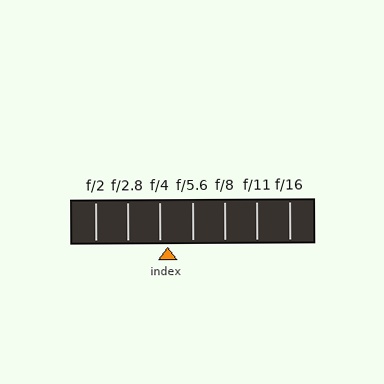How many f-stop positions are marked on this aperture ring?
There are 7 f-stop positions marked.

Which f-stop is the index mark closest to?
The index mark is closest to f/4.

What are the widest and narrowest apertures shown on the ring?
The widest aperture shown is f/2 and the narrowest is f/16.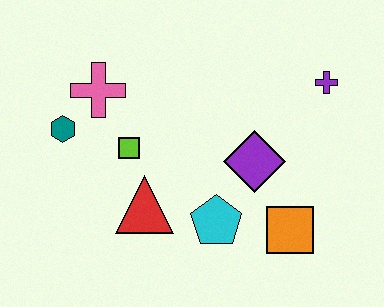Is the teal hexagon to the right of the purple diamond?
No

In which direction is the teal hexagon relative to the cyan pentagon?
The teal hexagon is to the left of the cyan pentagon.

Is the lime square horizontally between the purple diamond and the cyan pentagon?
No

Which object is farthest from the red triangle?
The purple cross is farthest from the red triangle.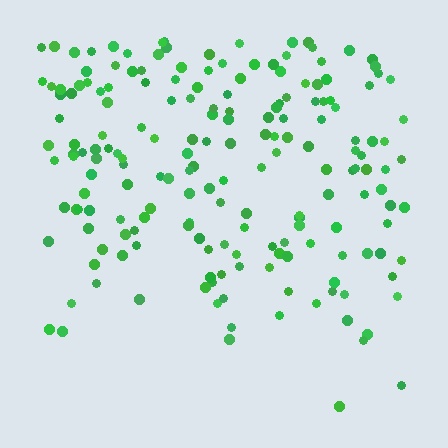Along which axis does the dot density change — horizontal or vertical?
Vertical.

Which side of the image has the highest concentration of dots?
The top.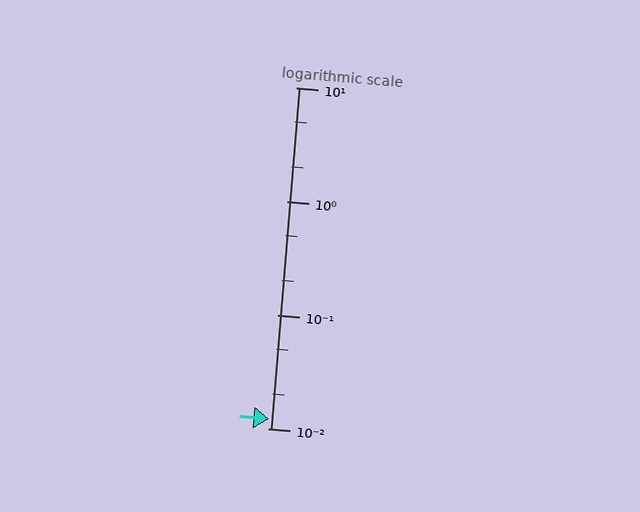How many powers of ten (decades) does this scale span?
The scale spans 3 decades, from 0.01 to 10.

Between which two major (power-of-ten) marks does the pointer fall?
The pointer is between 0.01 and 0.1.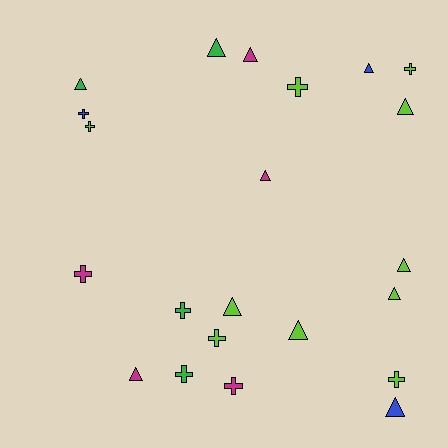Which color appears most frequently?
Lime, with 10 objects.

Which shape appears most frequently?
Triangle, with 12 objects.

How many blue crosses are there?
There is 1 blue cross.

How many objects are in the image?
There are 22 objects.